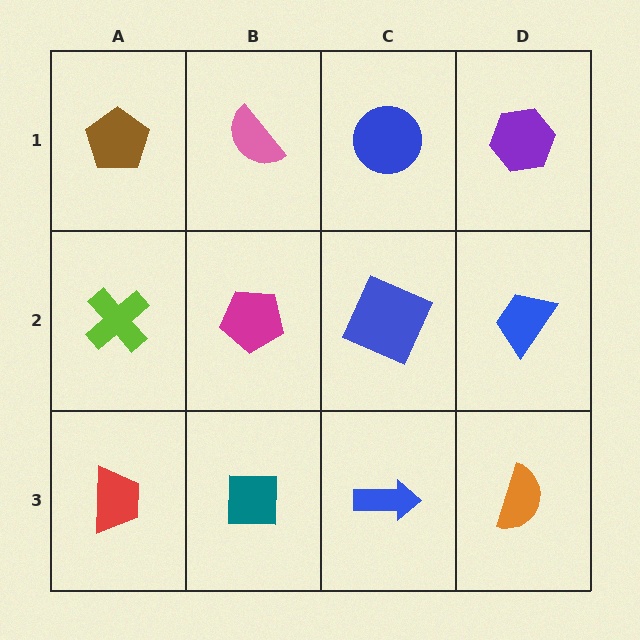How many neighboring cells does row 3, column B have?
3.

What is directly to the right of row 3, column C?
An orange semicircle.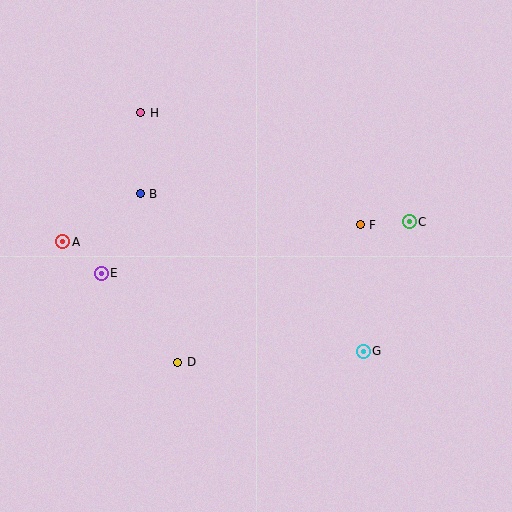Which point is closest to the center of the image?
Point F at (360, 225) is closest to the center.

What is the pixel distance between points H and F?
The distance between H and F is 247 pixels.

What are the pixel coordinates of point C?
Point C is at (409, 222).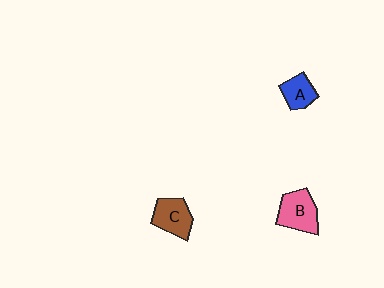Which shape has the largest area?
Shape B (pink).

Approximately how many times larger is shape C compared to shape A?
Approximately 1.4 times.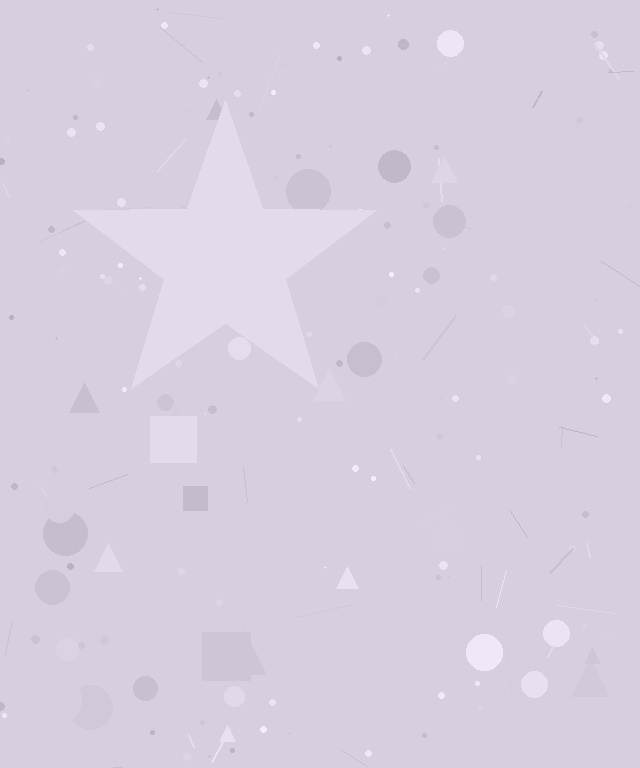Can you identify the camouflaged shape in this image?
The camouflaged shape is a star.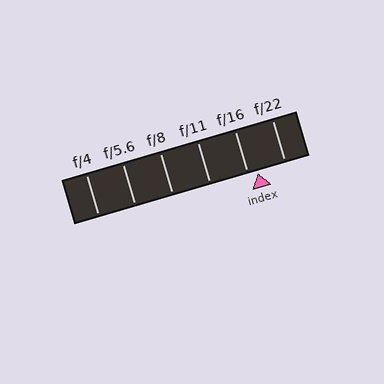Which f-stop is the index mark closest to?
The index mark is closest to f/16.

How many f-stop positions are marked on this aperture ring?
There are 6 f-stop positions marked.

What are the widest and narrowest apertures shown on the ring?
The widest aperture shown is f/4 and the narrowest is f/22.